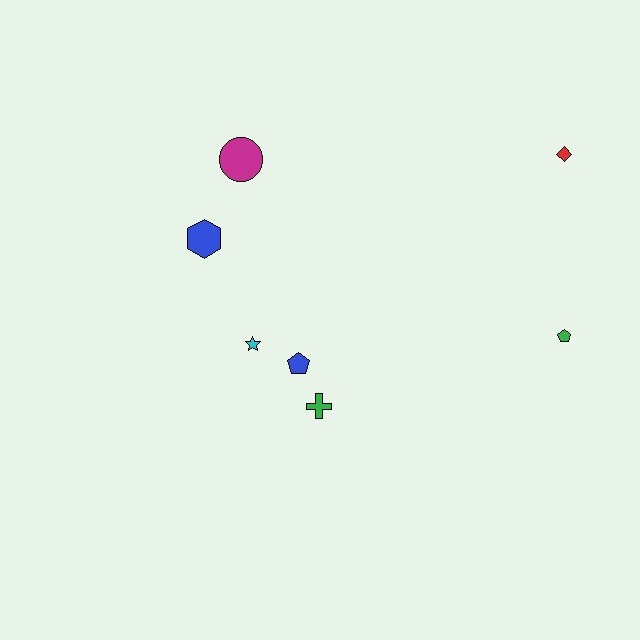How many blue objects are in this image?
There are 2 blue objects.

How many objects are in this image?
There are 7 objects.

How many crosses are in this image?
There is 1 cross.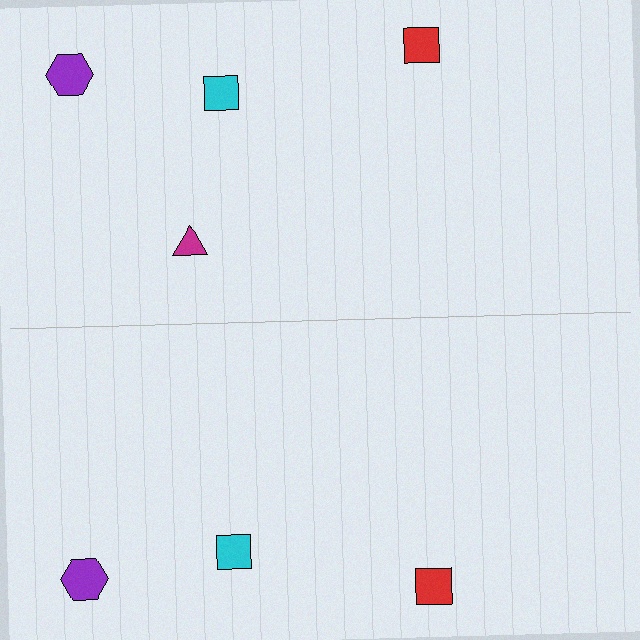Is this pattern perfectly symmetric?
No, the pattern is not perfectly symmetric. A magenta triangle is missing from the bottom side.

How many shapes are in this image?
There are 7 shapes in this image.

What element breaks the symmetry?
A magenta triangle is missing from the bottom side.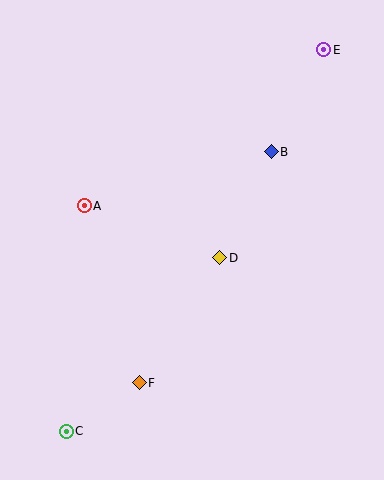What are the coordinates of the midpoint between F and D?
The midpoint between F and D is at (179, 320).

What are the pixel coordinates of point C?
Point C is at (66, 431).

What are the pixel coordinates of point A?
Point A is at (84, 206).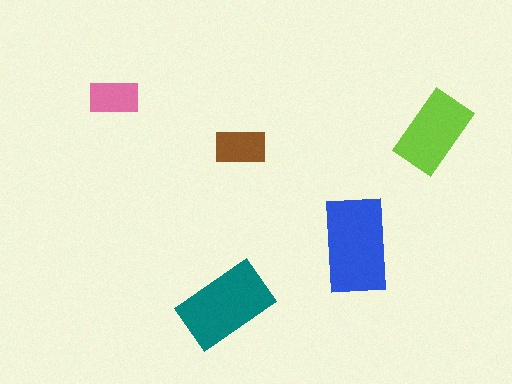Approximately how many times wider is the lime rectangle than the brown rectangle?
About 1.5 times wider.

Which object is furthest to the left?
The pink rectangle is leftmost.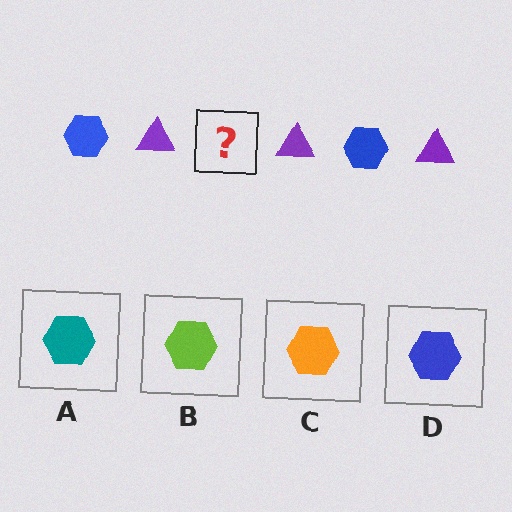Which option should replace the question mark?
Option D.